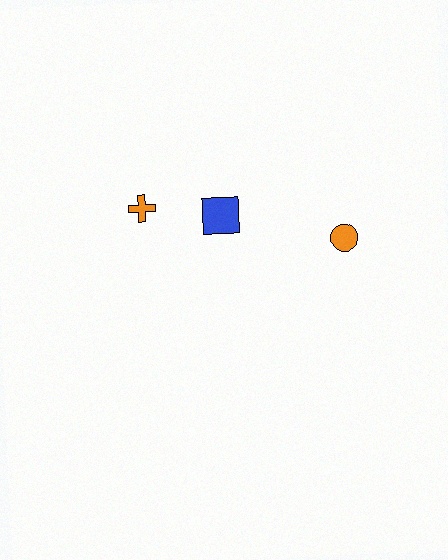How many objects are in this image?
There are 3 objects.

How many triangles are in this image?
There are no triangles.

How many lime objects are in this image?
There are no lime objects.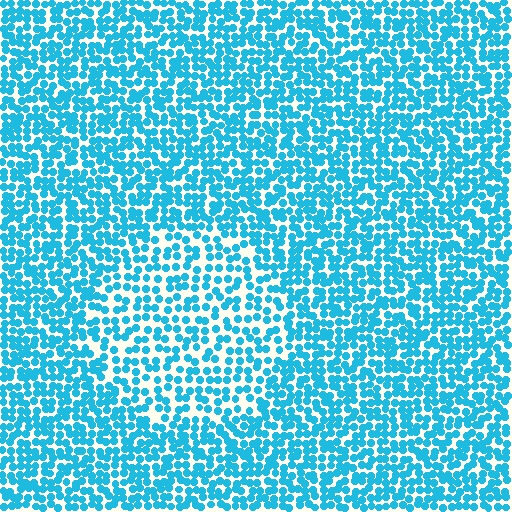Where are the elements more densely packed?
The elements are more densely packed outside the circle boundary.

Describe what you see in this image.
The image contains small cyan elements arranged at two different densities. A circle-shaped region is visible where the elements are less densely packed than the surrounding area.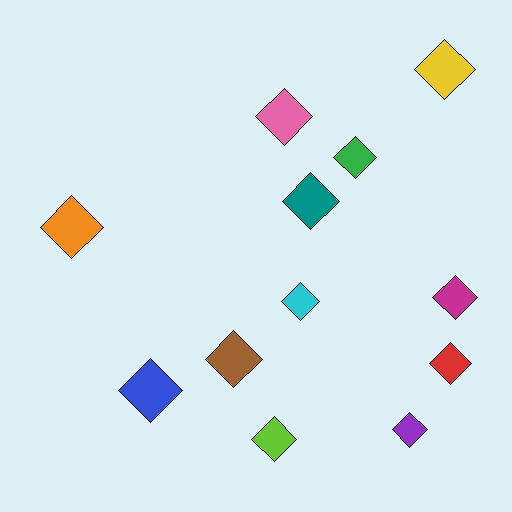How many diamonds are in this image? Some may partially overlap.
There are 12 diamonds.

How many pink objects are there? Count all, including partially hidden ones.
There is 1 pink object.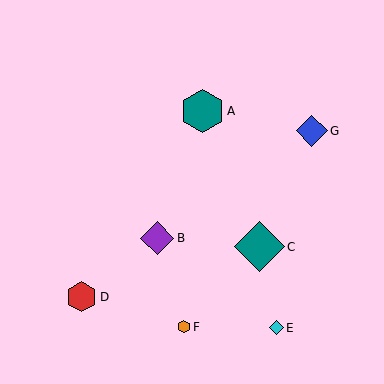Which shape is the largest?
The teal diamond (labeled C) is the largest.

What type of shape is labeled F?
Shape F is an orange hexagon.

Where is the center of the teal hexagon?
The center of the teal hexagon is at (202, 111).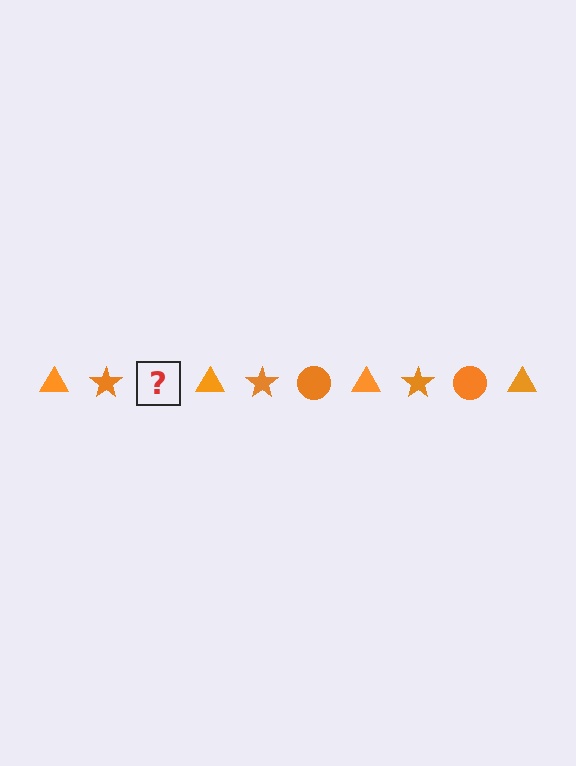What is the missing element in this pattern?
The missing element is an orange circle.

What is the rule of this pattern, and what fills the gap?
The rule is that the pattern cycles through triangle, star, circle shapes in orange. The gap should be filled with an orange circle.